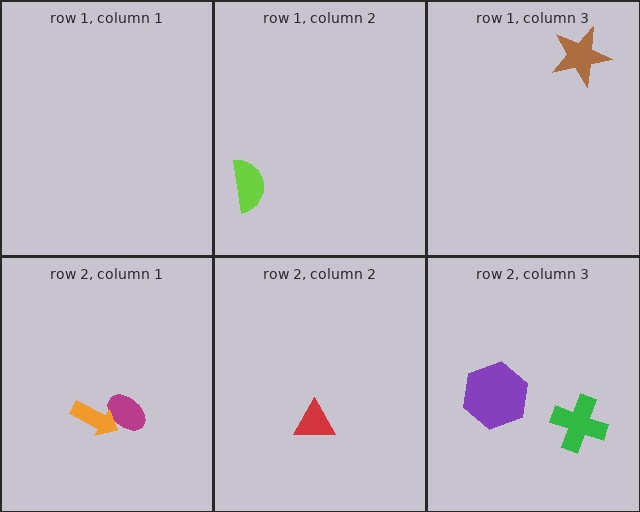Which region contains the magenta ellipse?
The row 2, column 1 region.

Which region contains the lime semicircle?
The row 1, column 2 region.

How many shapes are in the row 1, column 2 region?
1.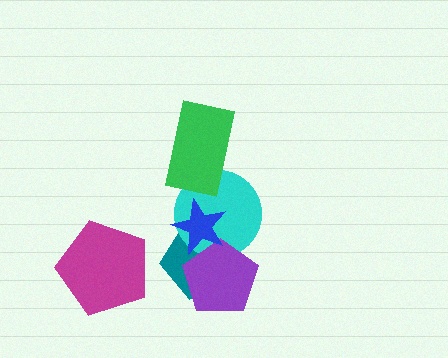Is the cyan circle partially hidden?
Yes, it is partially covered by another shape.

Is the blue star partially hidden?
No, no other shape covers it.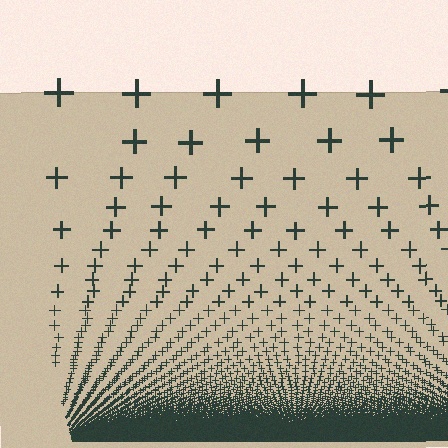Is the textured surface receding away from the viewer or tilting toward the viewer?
The surface appears to tilt toward the viewer. Texture elements get larger and sparser toward the top.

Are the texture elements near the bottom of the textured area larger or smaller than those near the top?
Smaller. The gradient is inverted — elements near the bottom are smaller and denser.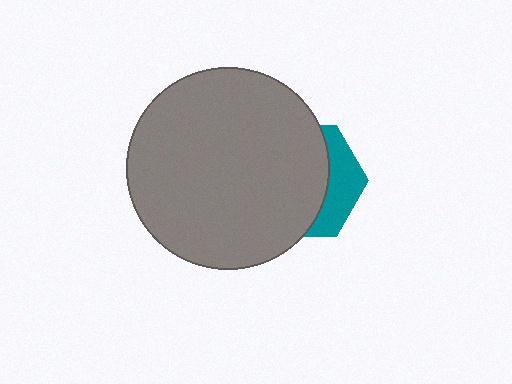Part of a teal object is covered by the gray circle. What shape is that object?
It is a hexagon.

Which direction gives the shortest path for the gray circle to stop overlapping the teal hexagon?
Moving left gives the shortest separation.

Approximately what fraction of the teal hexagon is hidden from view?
Roughly 70% of the teal hexagon is hidden behind the gray circle.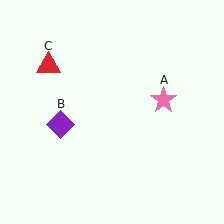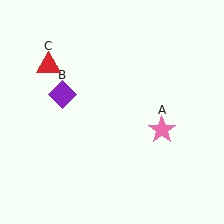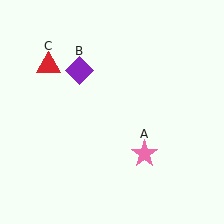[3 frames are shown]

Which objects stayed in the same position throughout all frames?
Red triangle (object C) remained stationary.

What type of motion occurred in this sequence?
The pink star (object A), purple diamond (object B) rotated clockwise around the center of the scene.